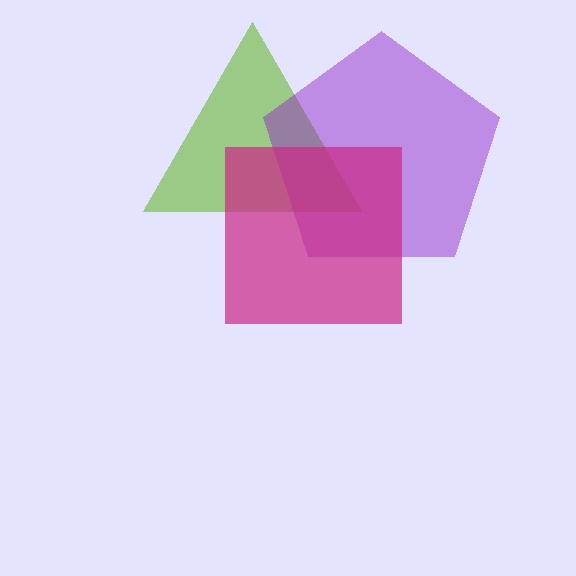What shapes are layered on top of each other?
The layered shapes are: a lime triangle, a purple pentagon, a magenta square.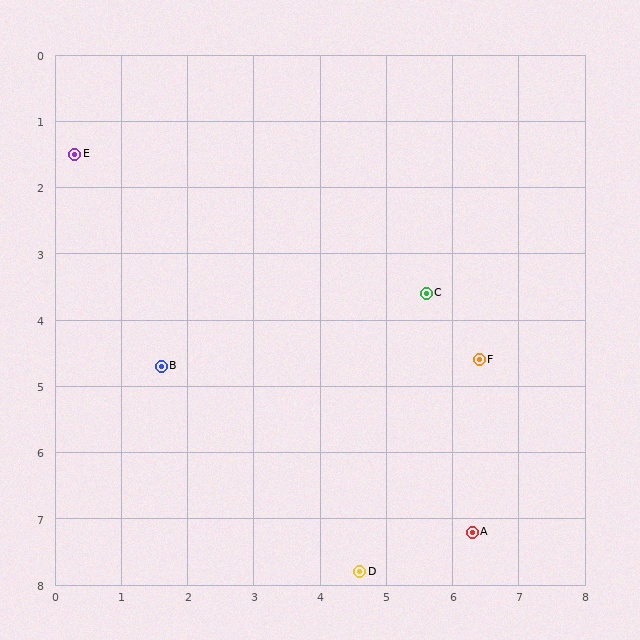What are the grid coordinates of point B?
Point B is at approximately (1.6, 4.7).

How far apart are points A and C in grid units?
Points A and C are about 3.7 grid units apart.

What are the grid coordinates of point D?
Point D is at approximately (4.6, 7.8).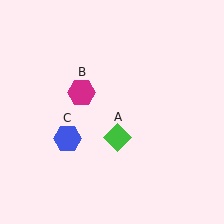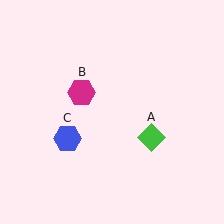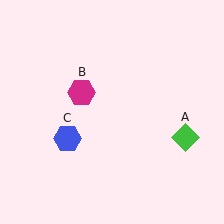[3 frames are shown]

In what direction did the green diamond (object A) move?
The green diamond (object A) moved right.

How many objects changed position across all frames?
1 object changed position: green diamond (object A).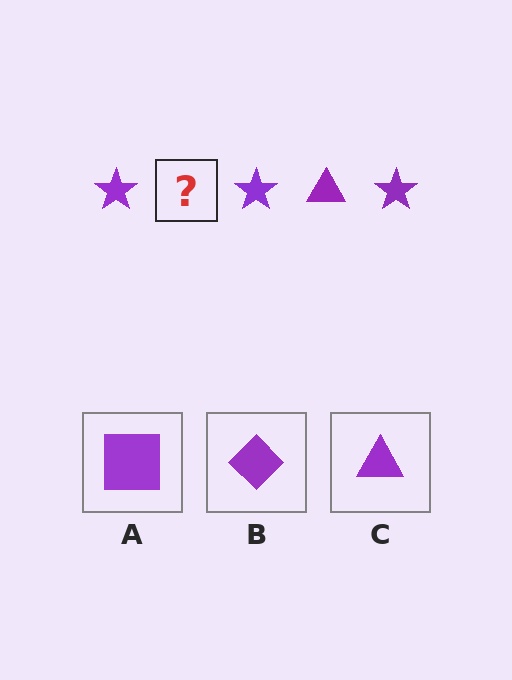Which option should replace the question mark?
Option C.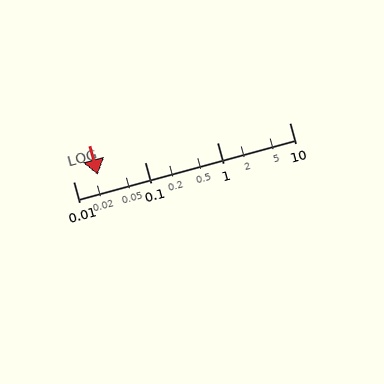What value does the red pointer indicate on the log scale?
The pointer indicates approximately 0.022.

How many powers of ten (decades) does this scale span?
The scale spans 3 decades, from 0.01 to 10.